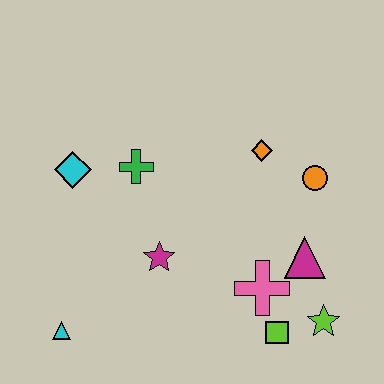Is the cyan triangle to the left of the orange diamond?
Yes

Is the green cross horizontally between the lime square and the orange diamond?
No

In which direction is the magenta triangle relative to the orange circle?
The magenta triangle is below the orange circle.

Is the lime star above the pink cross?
No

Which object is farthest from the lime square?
The cyan diamond is farthest from the lime square.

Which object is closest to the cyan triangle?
The magenta star is closest to the cyan triangle.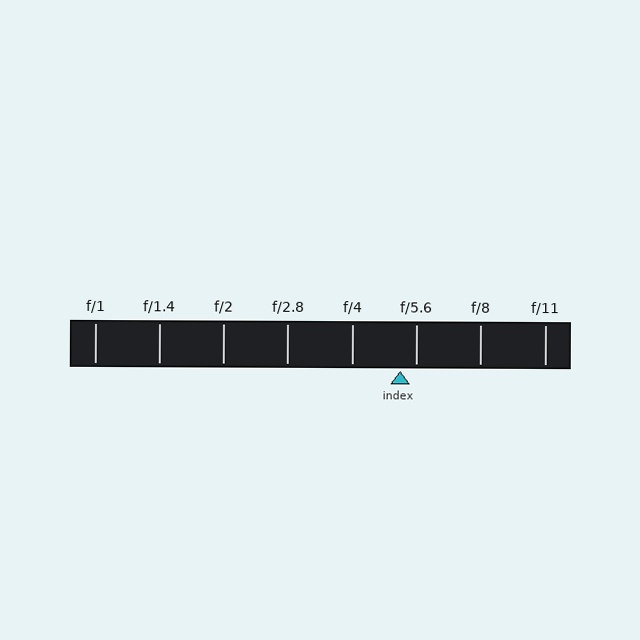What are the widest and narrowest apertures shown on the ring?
The widest aperture shown is f/1 and the narrowest is f/11.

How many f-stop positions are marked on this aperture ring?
There are 8 f-stop positions marked.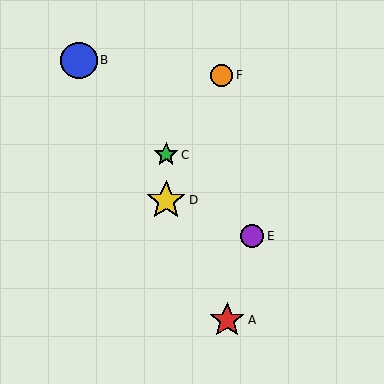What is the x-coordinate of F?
Object F is at x≈222.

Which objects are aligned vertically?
Objects C, D are aligned vertically.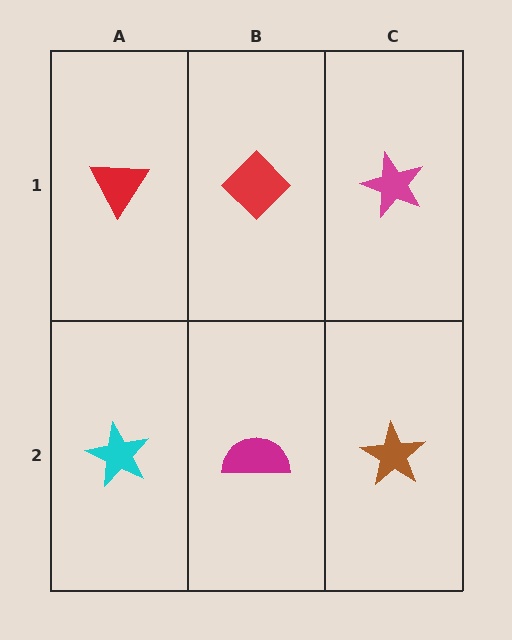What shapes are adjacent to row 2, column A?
A red triangle (row 1, column A), a magenta semicircle (row 2, column B).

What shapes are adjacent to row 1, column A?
A cyan star (row 2, column A), a red diamond (row 1, column B).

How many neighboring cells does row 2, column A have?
2.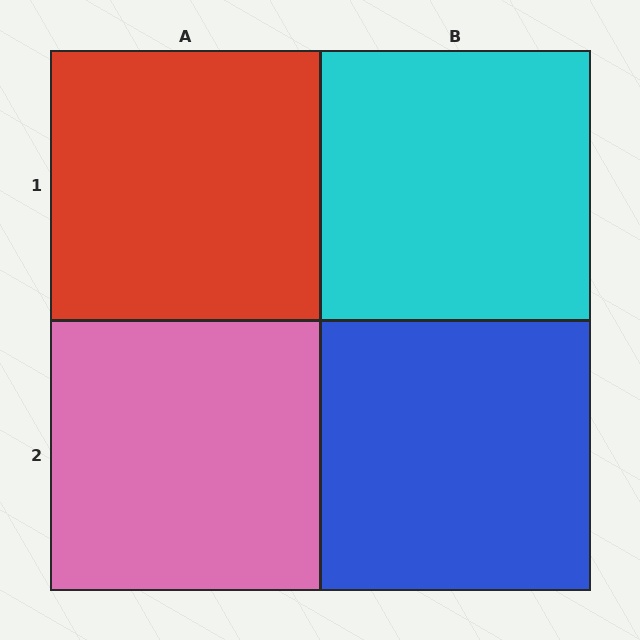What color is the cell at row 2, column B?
Blue.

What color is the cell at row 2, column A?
Pink.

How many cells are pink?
1 cell is pink.